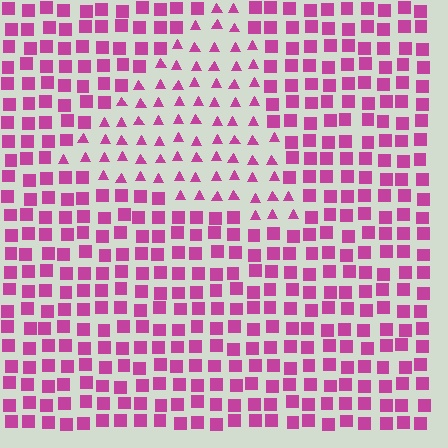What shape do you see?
I see a triangle.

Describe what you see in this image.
The image is filled with small magenta elements arranged in a uniform grid. A triangle-shaped region contains triangles, while the surrounding area contains squares. The boundary is defined purely by the change in element shape.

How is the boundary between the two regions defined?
The boundary is defined by a change in element shape: triangles inside vs. squares outside. All elements share the same color and spacing.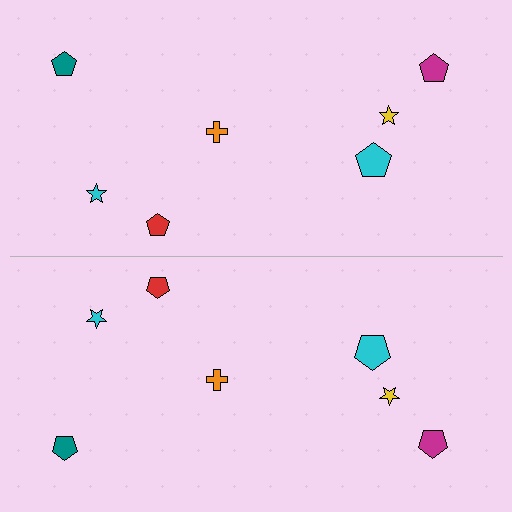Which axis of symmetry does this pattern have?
The pattern has a horizontal axis of symmetry running through the center of the image.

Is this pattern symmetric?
Yes, this pattern has bilateral (reflection) symmetry.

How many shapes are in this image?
There are 14 shapes in this image.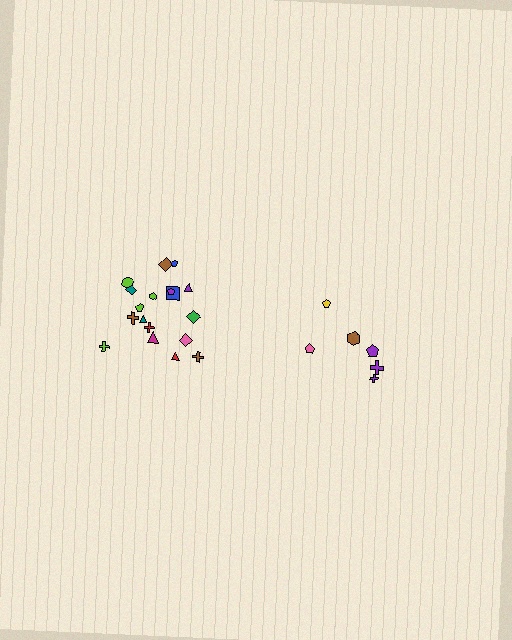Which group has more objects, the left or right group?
The left group.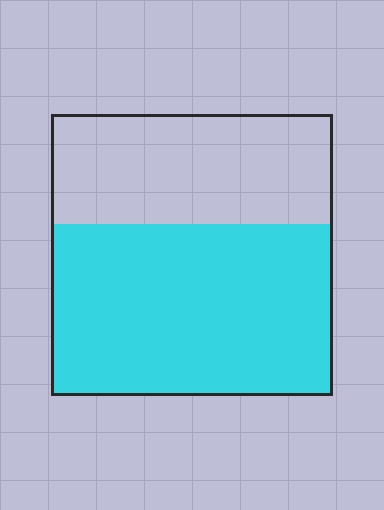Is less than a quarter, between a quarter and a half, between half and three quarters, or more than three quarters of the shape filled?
Between half and three quarters.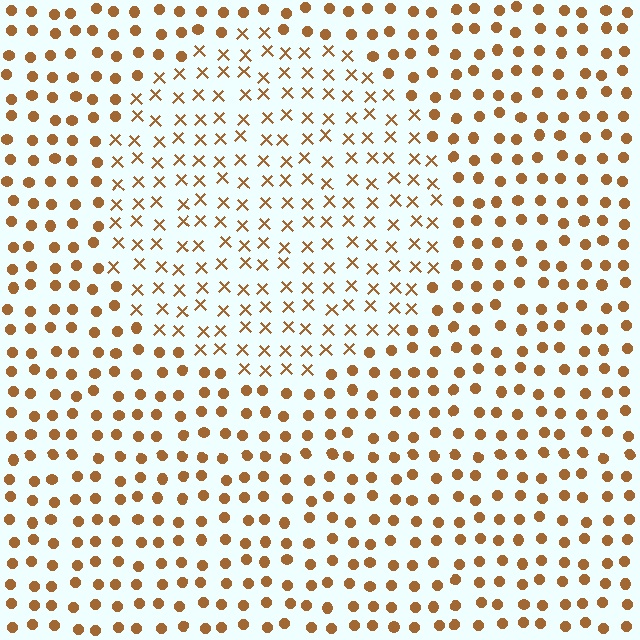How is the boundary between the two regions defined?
The boundary is defined by a change in element shape: X marks inside vs. circles outside. All elements share the same color and spacing.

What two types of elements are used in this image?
The image uses X marks inside the circle region and circles outside it.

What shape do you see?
I see a circle.